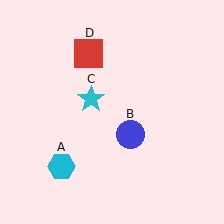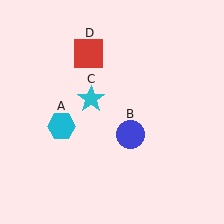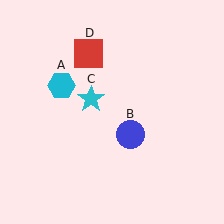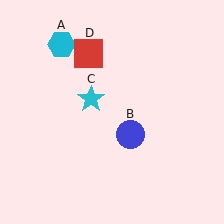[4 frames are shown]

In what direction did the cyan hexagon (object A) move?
The cyan hexagon (object A) moved up.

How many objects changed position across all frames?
1 object changed position: cyan hexagon (object A).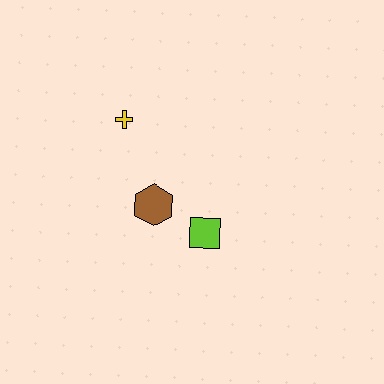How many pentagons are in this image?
There are no pentagons.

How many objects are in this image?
There are 3 objects.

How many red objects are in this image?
There are no red objects.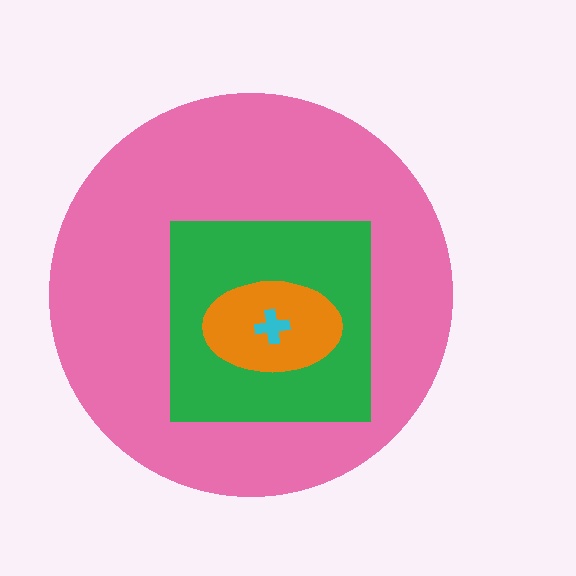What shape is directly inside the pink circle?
The green square.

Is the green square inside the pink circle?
Yes.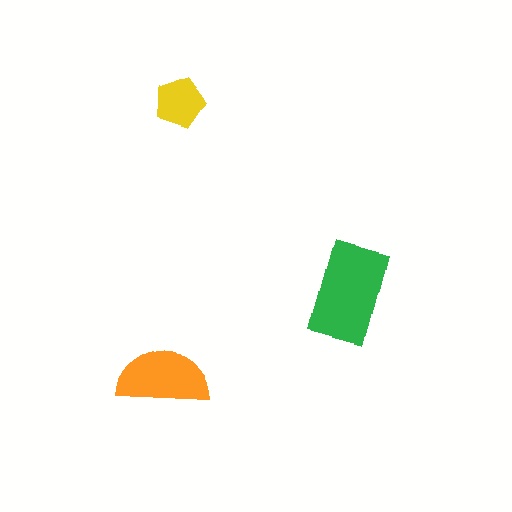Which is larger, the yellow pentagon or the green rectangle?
The green rectangle.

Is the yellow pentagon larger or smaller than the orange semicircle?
Smaller.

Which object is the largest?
The green rectangle.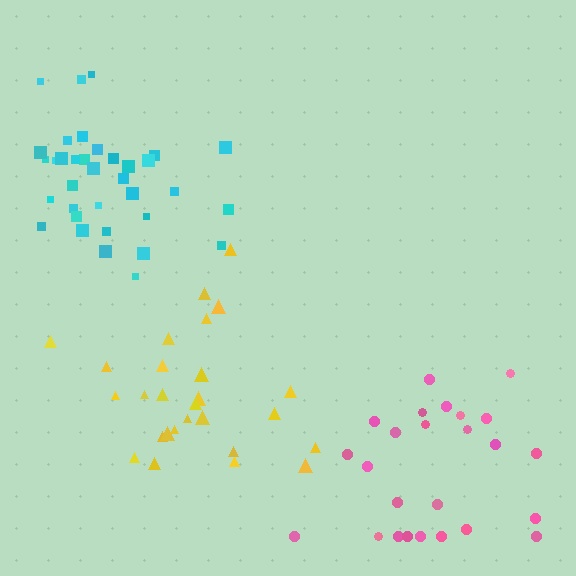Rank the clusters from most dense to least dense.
cyan, yellow, pink.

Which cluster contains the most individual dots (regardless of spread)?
Cyan (35).